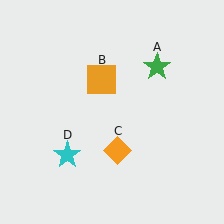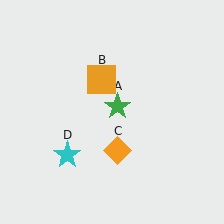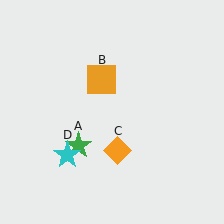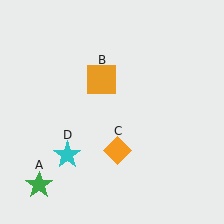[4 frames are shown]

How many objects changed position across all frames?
1 object changed position: green star (object A).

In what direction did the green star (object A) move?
The green star (object A) moved down and to the left.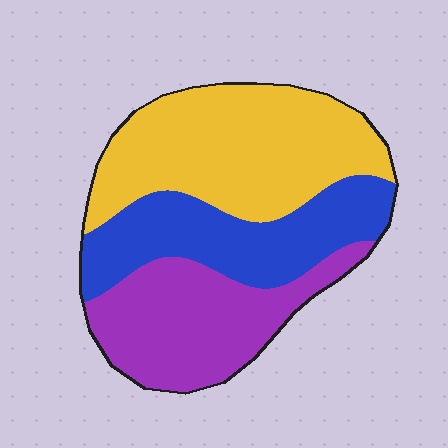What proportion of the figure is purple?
Purple covers 30% of the figure.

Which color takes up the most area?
Yellow, at roughly 40%.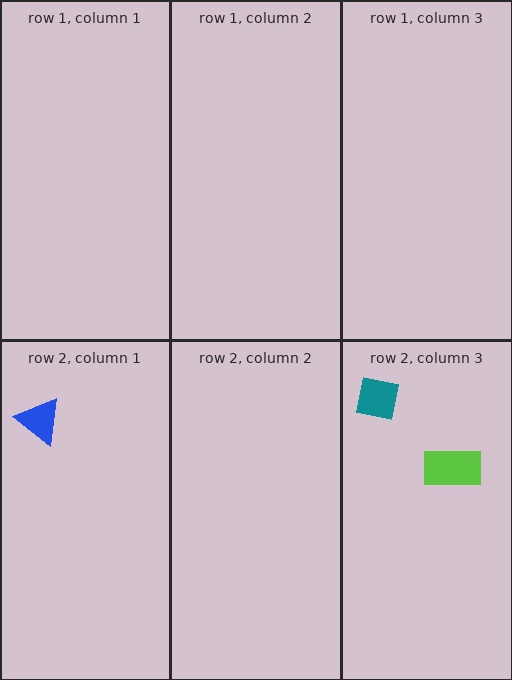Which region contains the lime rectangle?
The row 2, column 3 region.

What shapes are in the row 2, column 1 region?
The blue triangle.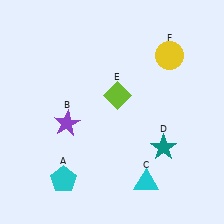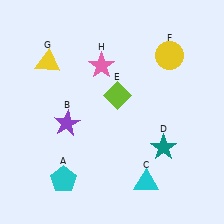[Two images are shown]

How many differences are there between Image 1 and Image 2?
There are 2 differences between the two images.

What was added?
A yellow triangle (G), a pink star (H) were added in Image 2.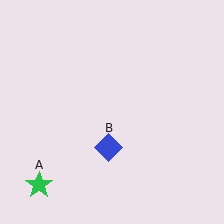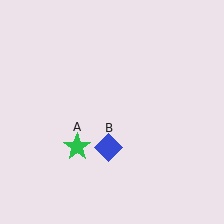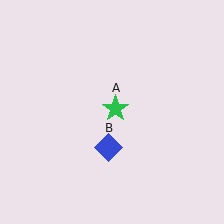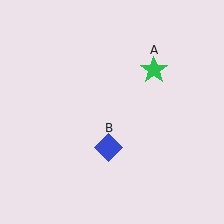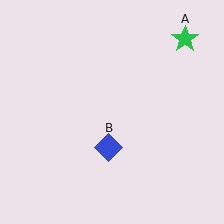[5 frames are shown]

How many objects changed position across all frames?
1 object changed position: green star (object A).